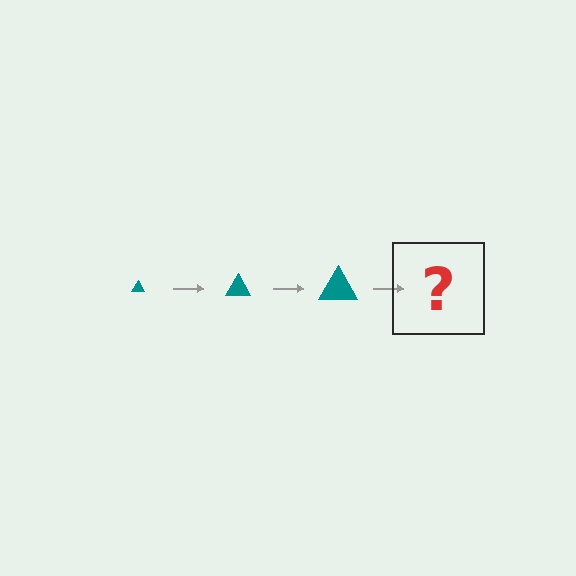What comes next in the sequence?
The next element should be a teal triangle, larger than the previous one.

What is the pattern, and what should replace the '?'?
The pattern is that the triangle gets progressively larger each step. The '?' should be a teal triangle, larger than the previous one.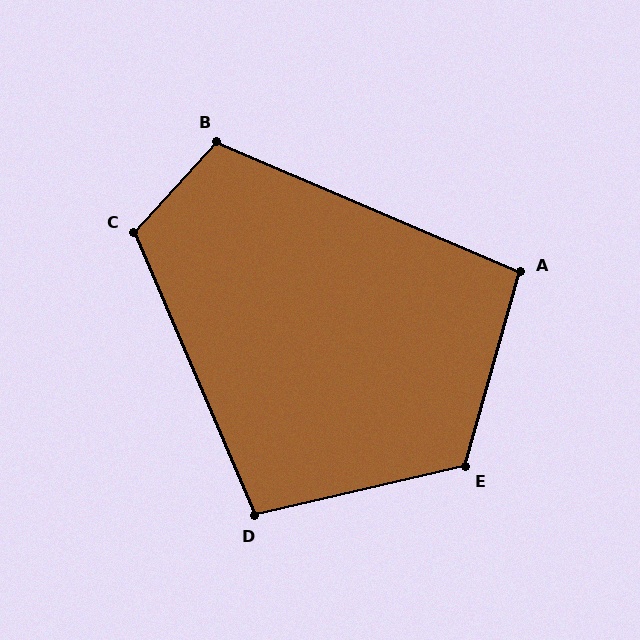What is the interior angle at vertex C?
Approximately 114 degrees (obtuse).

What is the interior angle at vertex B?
Approximately 109 degrees (obtuse).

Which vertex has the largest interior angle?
E, at approximately 119 degrees.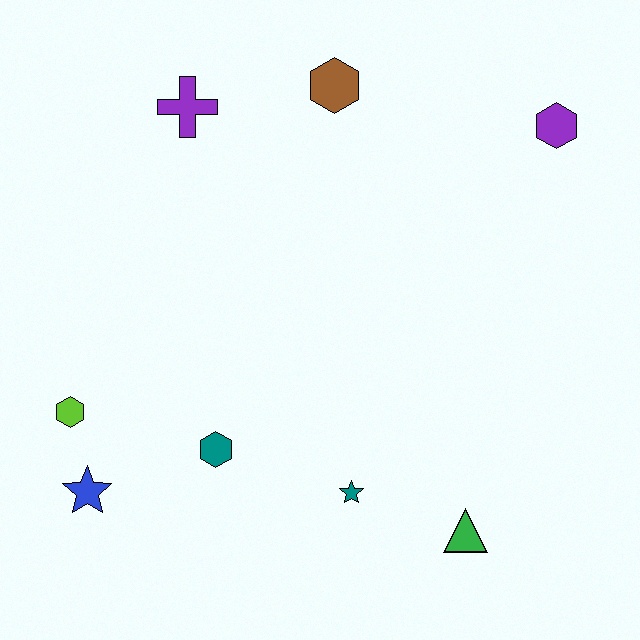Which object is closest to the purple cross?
The brown hexagon is closest to the purple cross.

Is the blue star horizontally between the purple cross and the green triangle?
No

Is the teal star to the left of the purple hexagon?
Yes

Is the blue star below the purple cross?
Yes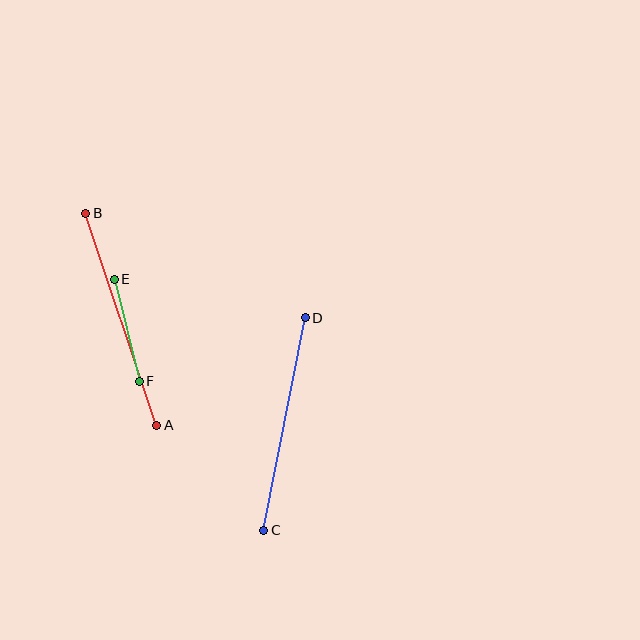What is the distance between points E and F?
The distance is approximately 105 pixels.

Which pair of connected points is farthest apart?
Points A and B are farthest apart.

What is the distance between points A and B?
The distance is approximately 223 pixels.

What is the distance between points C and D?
The distance is approximately 216 pixels.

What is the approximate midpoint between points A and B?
The midpoint is at approximately (121, 319) pixels.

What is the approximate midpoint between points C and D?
The midpoint is at approximately (284, 424) pixels.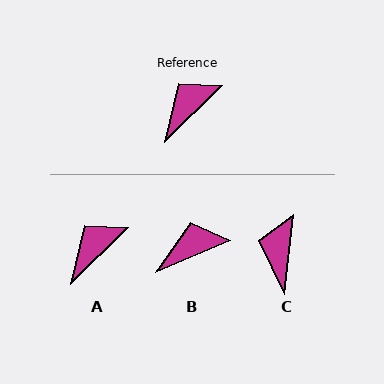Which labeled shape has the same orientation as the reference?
A.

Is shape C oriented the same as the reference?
No, it is off by about 39 degrees.